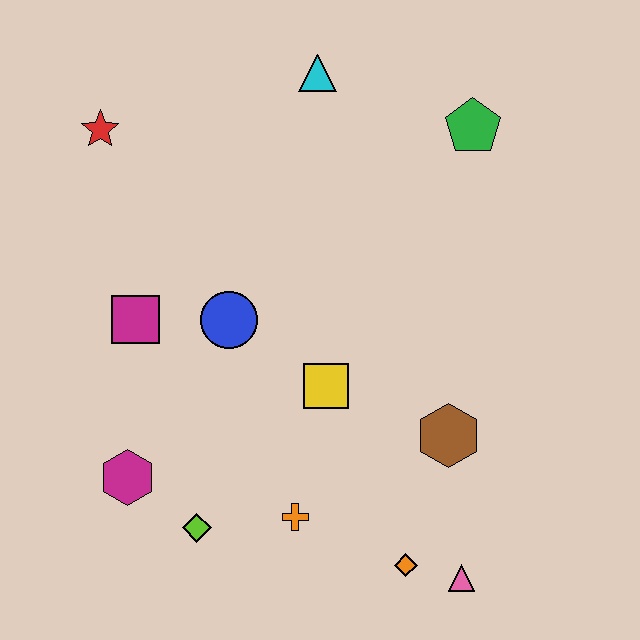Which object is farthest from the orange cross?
The cyan triangle is farthest from the orange cross.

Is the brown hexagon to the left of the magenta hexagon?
No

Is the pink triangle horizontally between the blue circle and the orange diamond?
No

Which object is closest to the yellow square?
The blue circle is closest to the yellow square.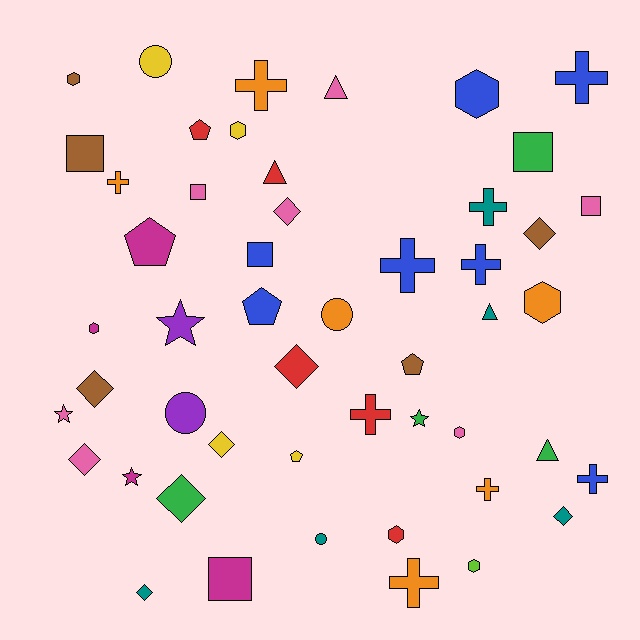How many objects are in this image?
There are 50 objects.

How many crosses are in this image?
There are 10 crosses.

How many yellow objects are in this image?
There are 4 yellow objects.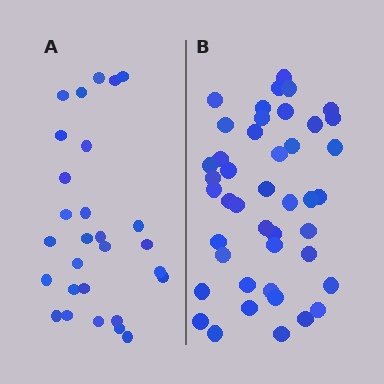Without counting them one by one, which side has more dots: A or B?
Region B (the right region) has more dots.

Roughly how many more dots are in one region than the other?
Region B has approximately 15 more dots than region A.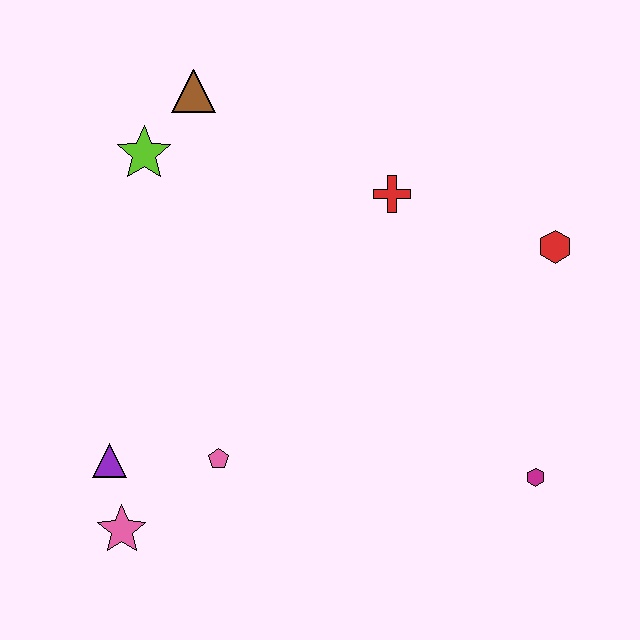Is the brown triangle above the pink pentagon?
Yes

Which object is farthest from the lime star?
The magenta hexagon is farthest from the lime star.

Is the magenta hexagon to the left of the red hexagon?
Yes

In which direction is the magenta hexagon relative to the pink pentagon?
The magenta hexagon is to the right of the pink pentagon.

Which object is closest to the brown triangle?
The lime star is closest to the brown triangle.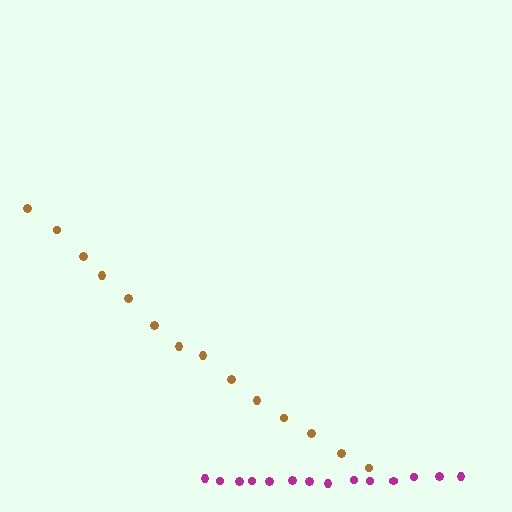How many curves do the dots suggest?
There are 2 distinct paths.